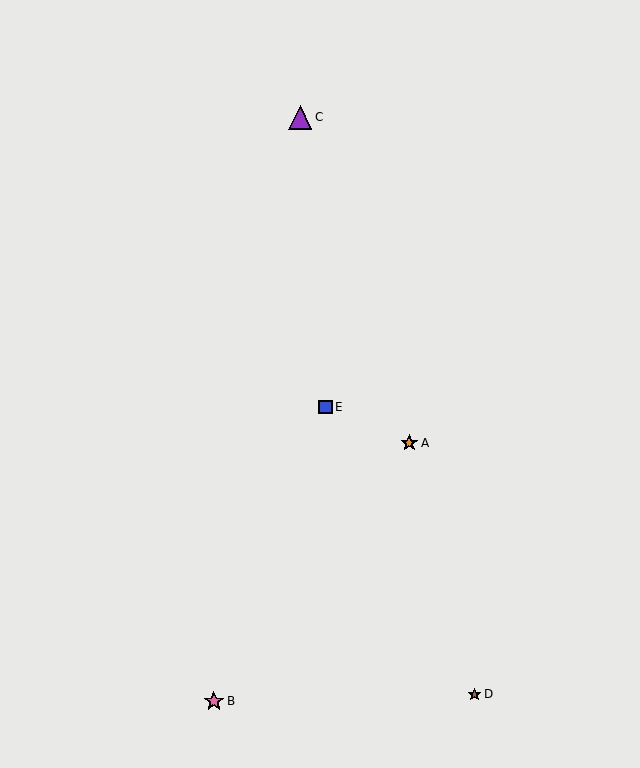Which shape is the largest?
The purple triangle (labeled C) is the largest.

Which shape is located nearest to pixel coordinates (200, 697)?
The pink star (labeled B) at (214, 701) is nearest to that location.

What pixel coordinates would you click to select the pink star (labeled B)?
Click at (214, 701) to select the pink star B.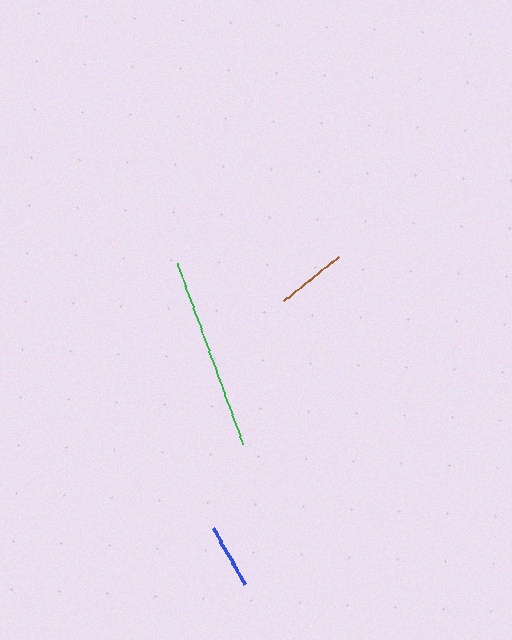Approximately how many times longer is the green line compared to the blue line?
The green line is approximately 3.0 times the length of the blue line.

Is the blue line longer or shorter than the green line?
The green line is longer than the blue line.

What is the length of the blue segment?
The blue segment is approximately 64 pixels long.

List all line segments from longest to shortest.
From longest to shortest: green, brown, blue.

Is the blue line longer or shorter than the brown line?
The brown line is longer than the blue line.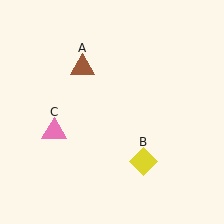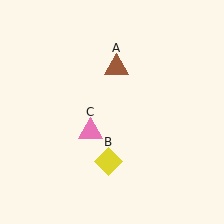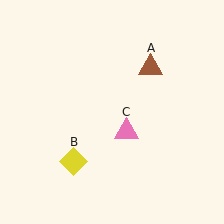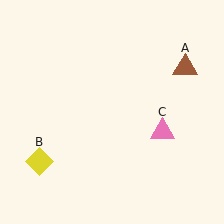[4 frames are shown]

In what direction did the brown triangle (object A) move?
The brown triangle (object A) moved right.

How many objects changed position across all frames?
3 objects changed position: brown triangle (object A), yellow diamond (object B), pink triangle (object C).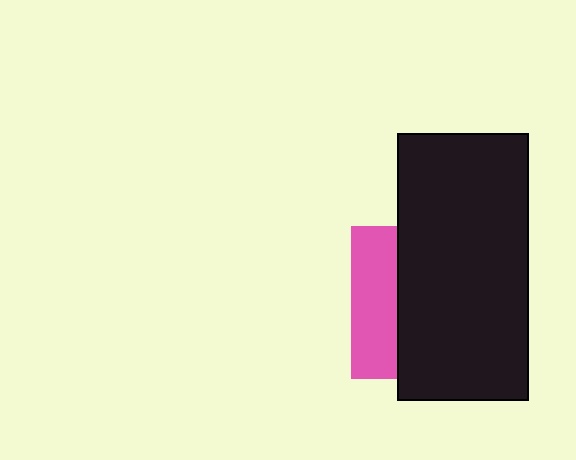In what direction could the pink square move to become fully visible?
The pink square could move left. That would shift it out from behind the black rectangle entirely.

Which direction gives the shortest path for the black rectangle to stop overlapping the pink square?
Moving right gives the shortest separation.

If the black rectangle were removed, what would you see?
You would see the complete pink square.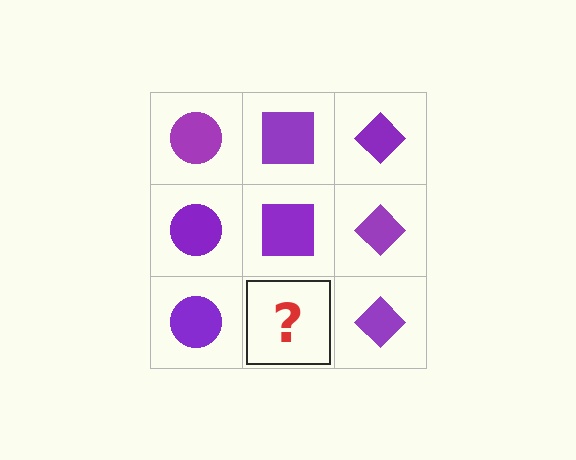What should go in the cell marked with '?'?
The missing cell should contain a purple square.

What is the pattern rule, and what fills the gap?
The rule is that each column has a consistent shape. The gap should be filled with a purple square.